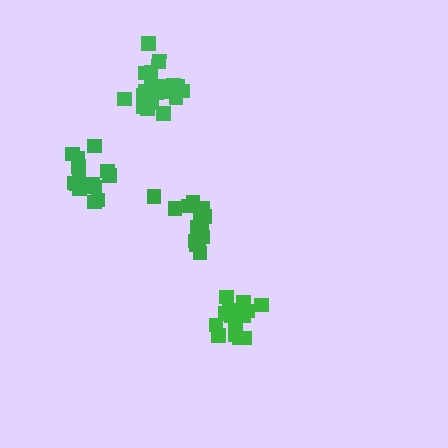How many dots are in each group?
Group 1: 21 dots, Group 2: 15 dots, Group 3: 15 dots, Group 4: 16 dots (67 total).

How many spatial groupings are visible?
There are 4 spatial groupings.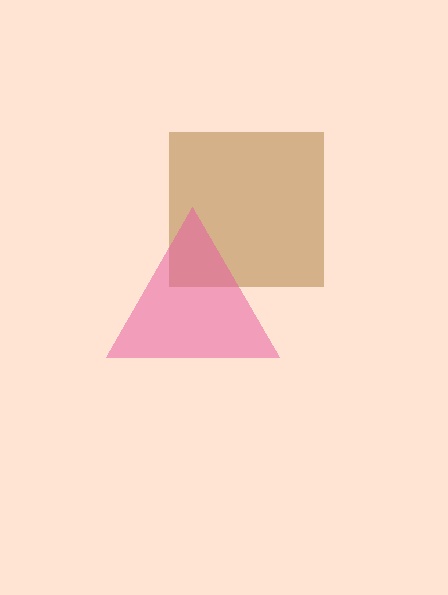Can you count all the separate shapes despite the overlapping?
Yes, there are 2 separate shapes.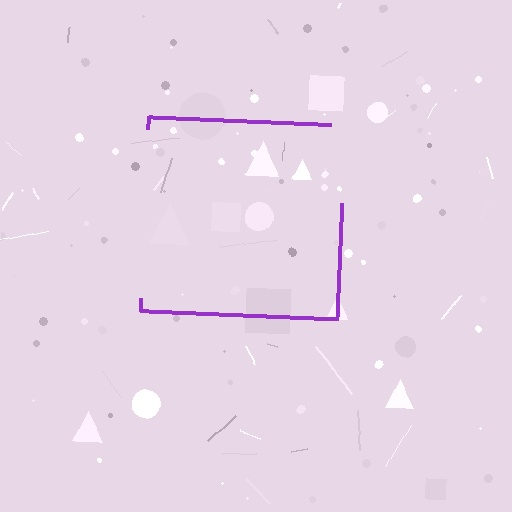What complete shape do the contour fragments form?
The contour fragments form a square.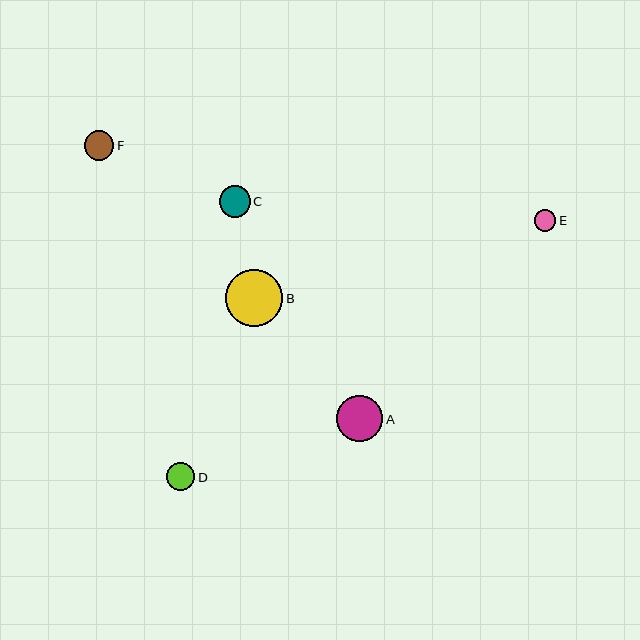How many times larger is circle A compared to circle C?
Circle A is approximately 1.5 times the size of circle C.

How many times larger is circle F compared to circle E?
Circle F is approximately 1.4 times the size of circle E.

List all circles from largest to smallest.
From largest to smallest: B, A, C, F, D, E.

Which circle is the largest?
Circle B is the largest with a size of approximately 57 pixels.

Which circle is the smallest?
Circle E is the smallest with a size of approximately 22 pixels.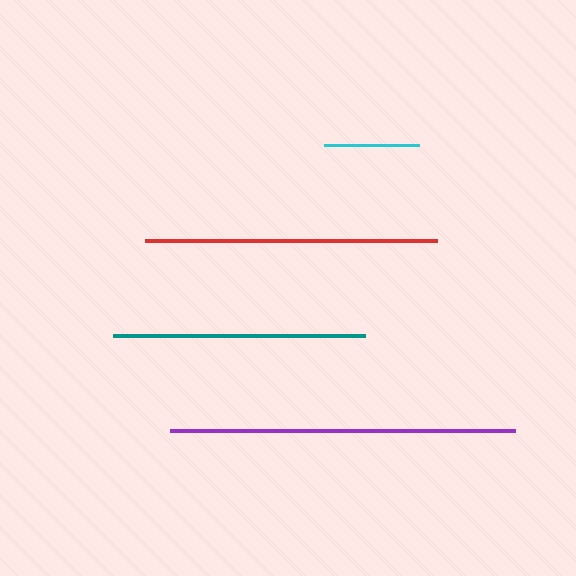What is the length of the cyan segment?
The cyan segment is approximately 95 pixels long.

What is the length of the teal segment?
The teal segment is approximately 252 pixels long.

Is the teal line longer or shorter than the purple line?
The purple line is longer than the teal line.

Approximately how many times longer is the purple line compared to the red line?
The purple line is approximately 1.2 times the length of the red line.